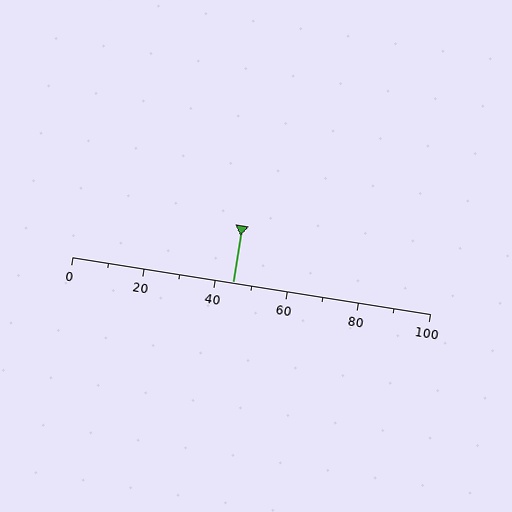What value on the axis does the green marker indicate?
The marker indicates approximately 45.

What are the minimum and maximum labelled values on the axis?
The axis runs from 0 to 100.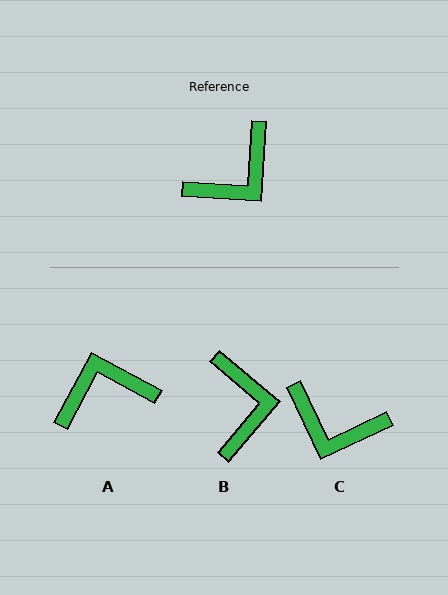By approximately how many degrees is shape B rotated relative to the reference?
Approximately 53 degrees counter-clockwise.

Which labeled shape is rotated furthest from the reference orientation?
A, about 155 degrees away.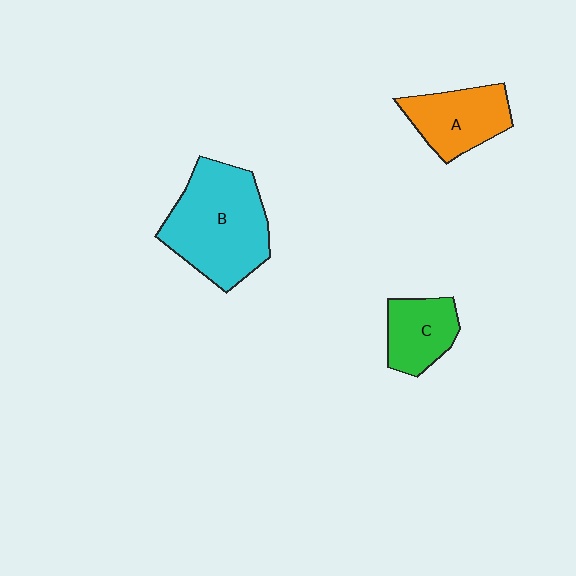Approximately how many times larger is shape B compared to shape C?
Approximately 2.1 times.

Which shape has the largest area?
Shape B (cyan).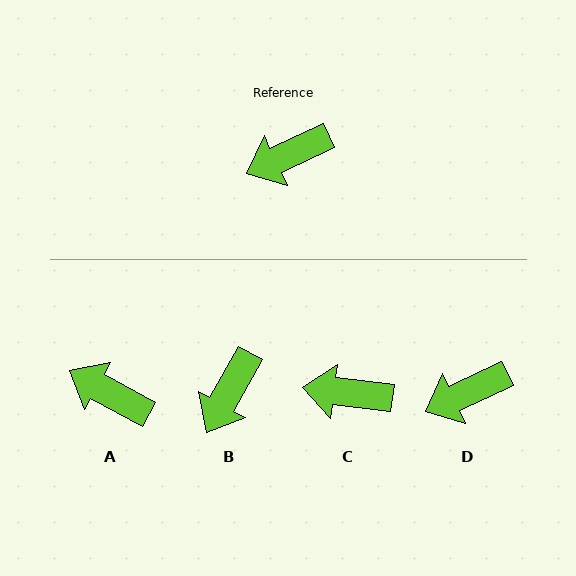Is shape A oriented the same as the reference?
No, it is off by about 54 degrees.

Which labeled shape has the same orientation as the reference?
D.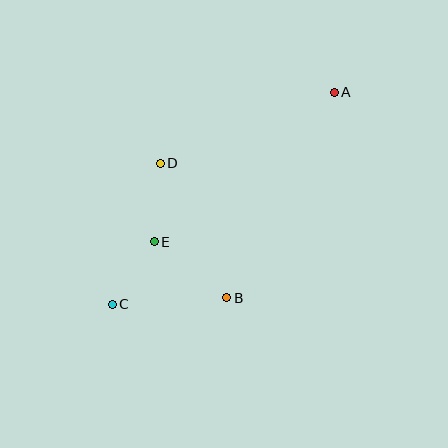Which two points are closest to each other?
Points C and E are closest to each other.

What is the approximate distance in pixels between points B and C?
The distance between B and C is approximately 115 pixels.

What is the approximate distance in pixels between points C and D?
The distance between C and D is approximately 149 pixels.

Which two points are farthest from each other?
Points A and C are farthest from each other.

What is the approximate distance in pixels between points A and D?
The distance between A and D is approximately 188 pixels.